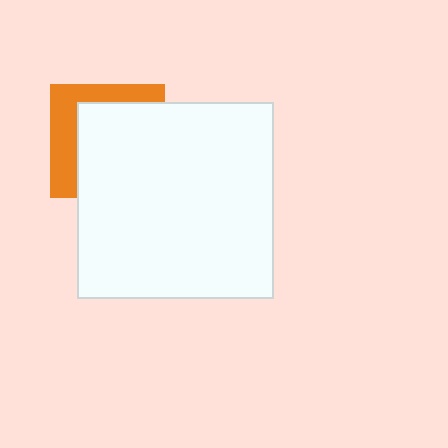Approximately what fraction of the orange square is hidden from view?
Roughly 64% of the orange square is hidden behind the white square.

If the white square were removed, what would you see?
You would see the complete orange square.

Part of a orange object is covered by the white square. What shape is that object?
It is a square.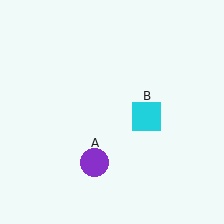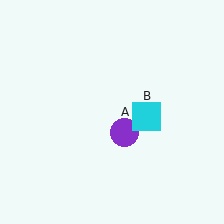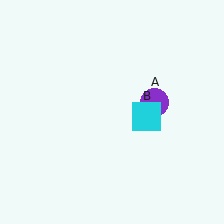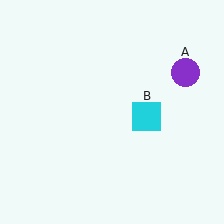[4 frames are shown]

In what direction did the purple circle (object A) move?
The purple circle (object A) moved up and to the right.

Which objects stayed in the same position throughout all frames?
Cyan square (object B) remained stationary.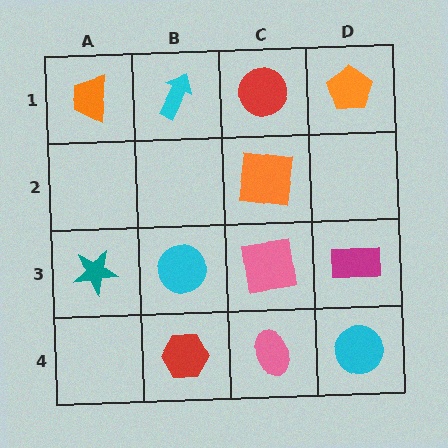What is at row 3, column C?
A pink square.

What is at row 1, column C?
A red circle.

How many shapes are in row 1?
4 shapes.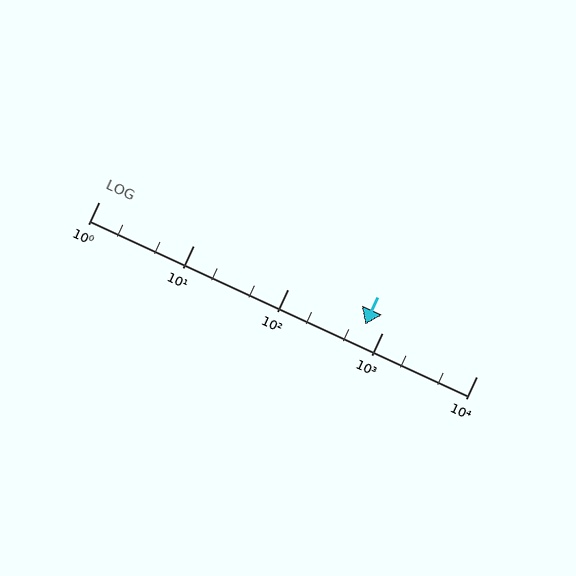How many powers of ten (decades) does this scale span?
The scale spans 4 decades, from 1 to 10000.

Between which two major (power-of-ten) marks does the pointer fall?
The pointer is between 100 and 1000.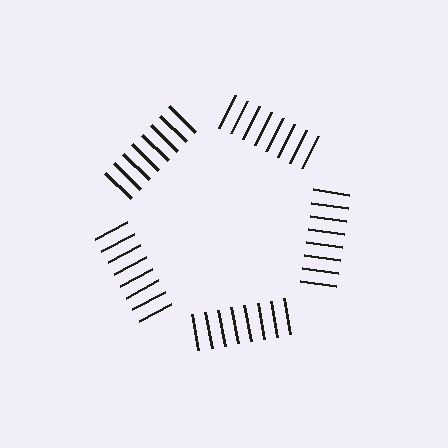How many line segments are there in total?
40 — 8 along each of the 5 edges.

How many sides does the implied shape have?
5 sides — the line-ends trace a pentagon.